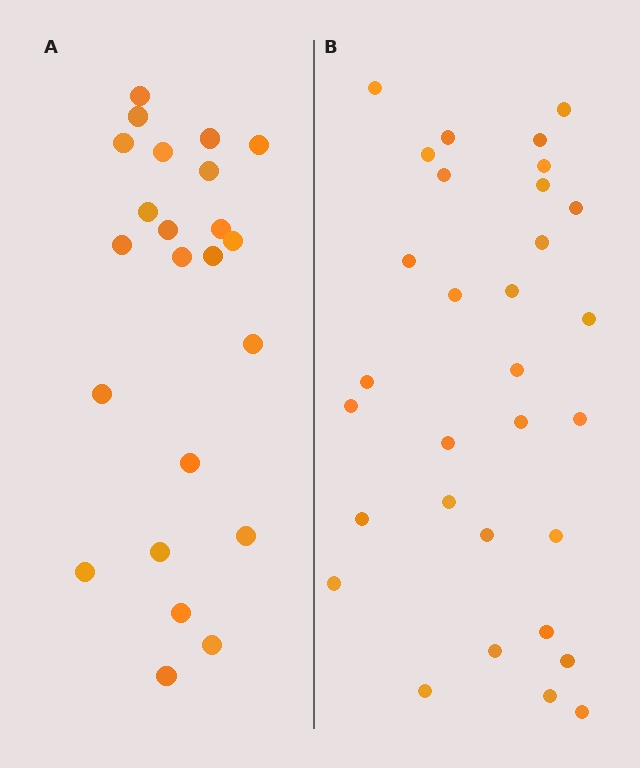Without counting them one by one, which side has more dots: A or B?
Region B (the right region) has more dots.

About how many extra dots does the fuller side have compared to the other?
Region B has roughly 8 or so more dots than region A.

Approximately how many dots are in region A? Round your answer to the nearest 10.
About 20 dots. (The exact count is 23, which rounds to 20.)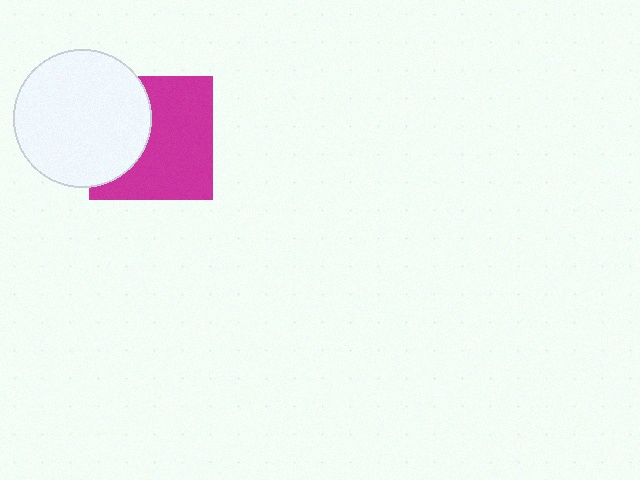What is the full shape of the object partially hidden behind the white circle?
The partially hidden object is a magenta square.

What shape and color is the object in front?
The object in front is a white circle.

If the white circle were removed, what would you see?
You would see the complete magenta square.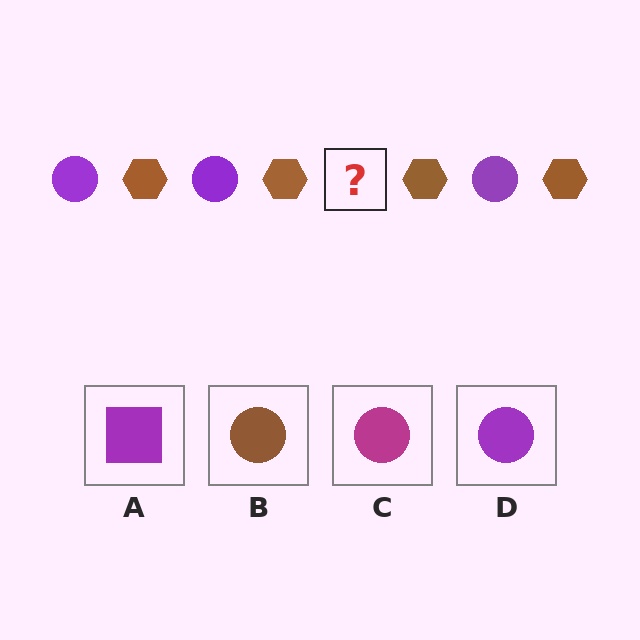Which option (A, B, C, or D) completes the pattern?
D.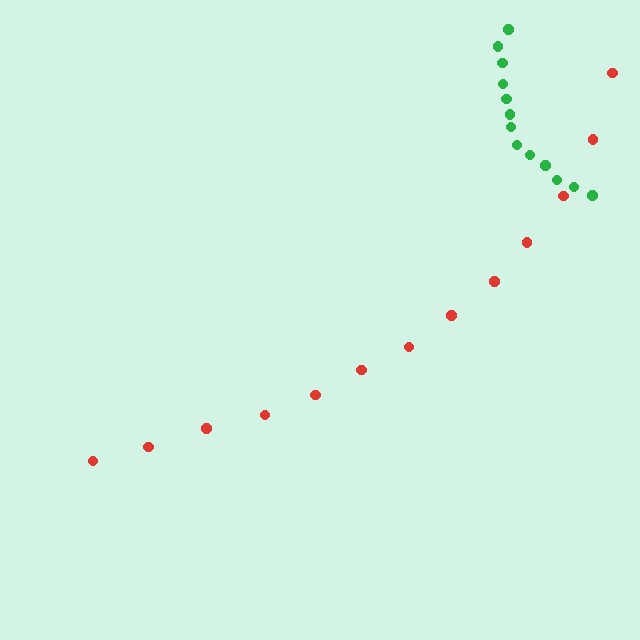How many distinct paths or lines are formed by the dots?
There are 2 distinct paths.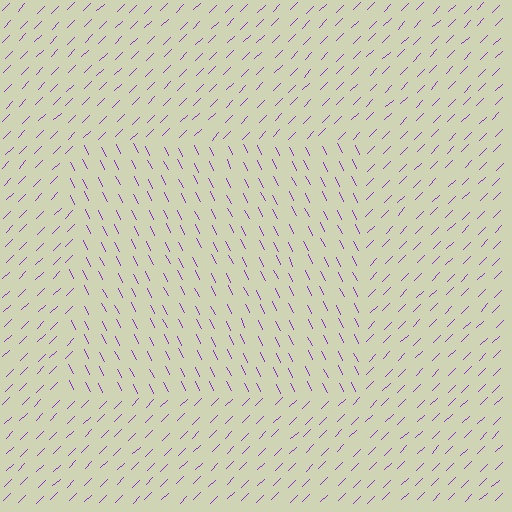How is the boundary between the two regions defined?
The boundary is defined purely by a change in line orientation (approximately 71 degrees difference). All lines are the same color and thickness.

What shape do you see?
I see a rectangle.